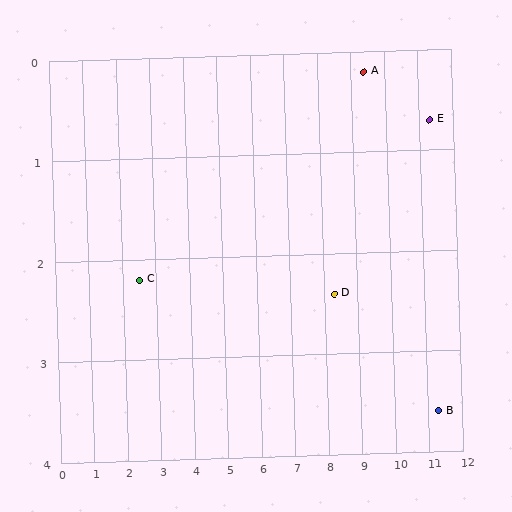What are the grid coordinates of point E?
Point E is at approximately (11.3, 0.7).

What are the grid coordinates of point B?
Point B is at approximately (11.3, 3.6).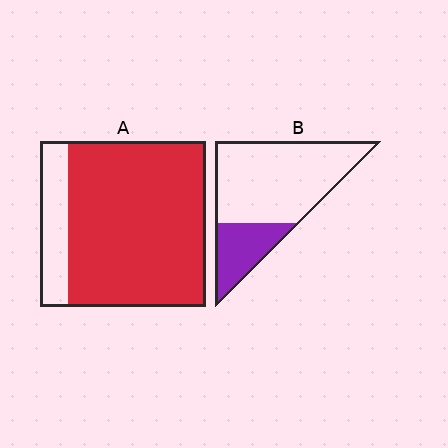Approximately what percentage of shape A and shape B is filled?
A is approximately 85% and B is approximately 25%.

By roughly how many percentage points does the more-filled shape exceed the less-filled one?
By roughly 55 percentage points (A over B).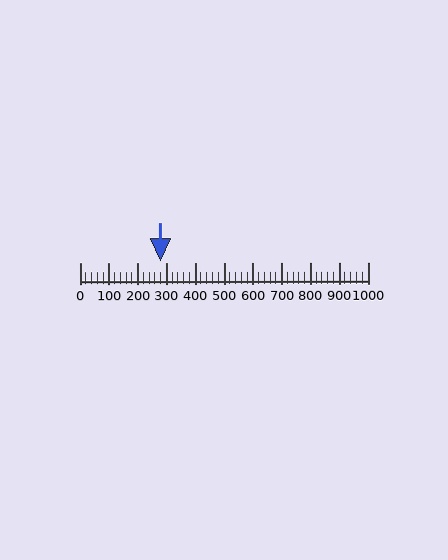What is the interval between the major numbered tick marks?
The major tick marks are spaced 100 units apart.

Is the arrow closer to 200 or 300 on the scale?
The arrow is closer to 300.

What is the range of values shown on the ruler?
The ruler shows values from 0 to 1000.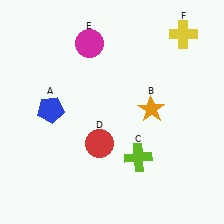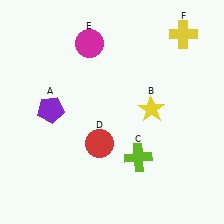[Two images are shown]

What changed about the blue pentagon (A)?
In Image 1, A is blue. In Image 2, it changed to purple.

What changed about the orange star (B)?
In Image 1, B is orange. In Image 2, it changed to yellow.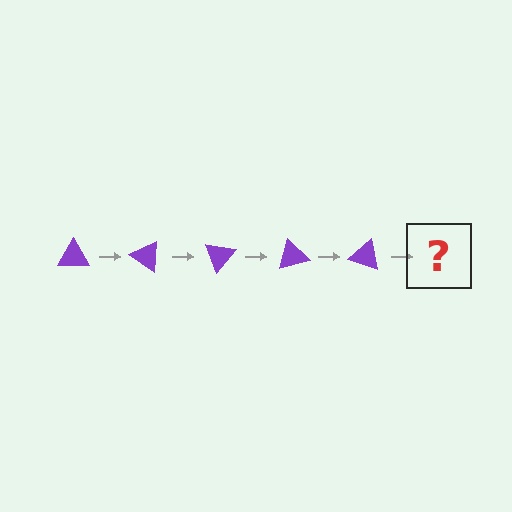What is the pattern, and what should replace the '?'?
The pattern is that the triangle rotates 35 degrees each step. The '?' should be a purple triangle rotated 175 degrees.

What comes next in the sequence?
The next element should be a purple triangle rotated 175 degrees.